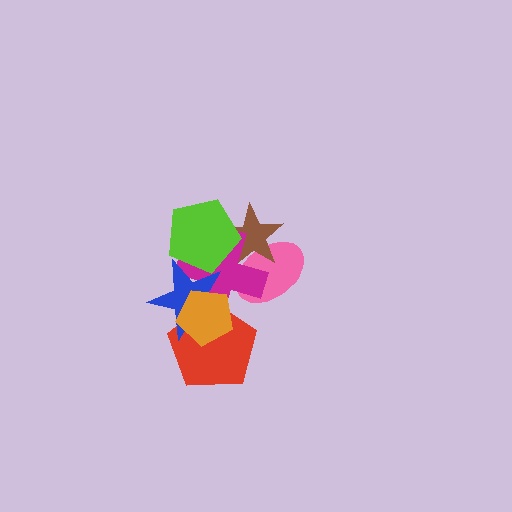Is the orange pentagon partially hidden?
No, no other shape covers it.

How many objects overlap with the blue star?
4 objects overlap with the blue star.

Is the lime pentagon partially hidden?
Yes, it is partially covered by another shape.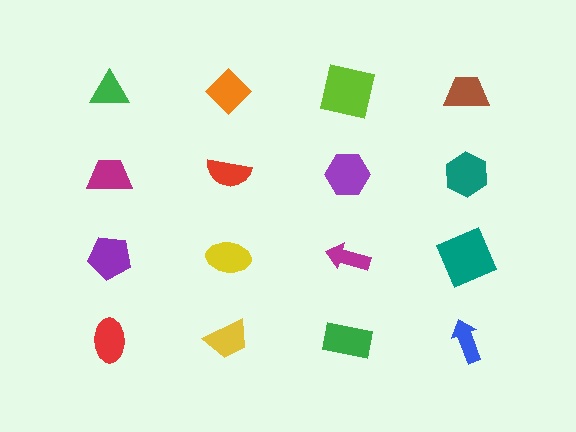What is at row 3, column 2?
A yellow ellipse.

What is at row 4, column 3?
A green rectangle.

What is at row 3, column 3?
A magenta arrow.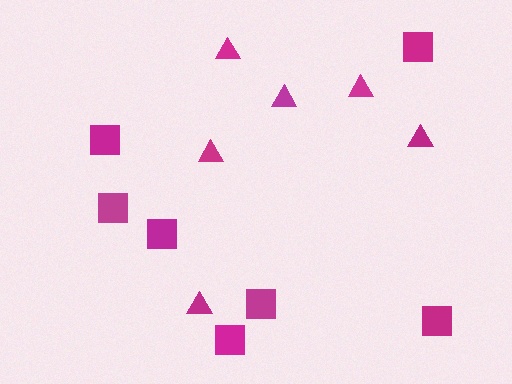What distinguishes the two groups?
There are 2 groups: one group of triangles (6) and one group of squares (7).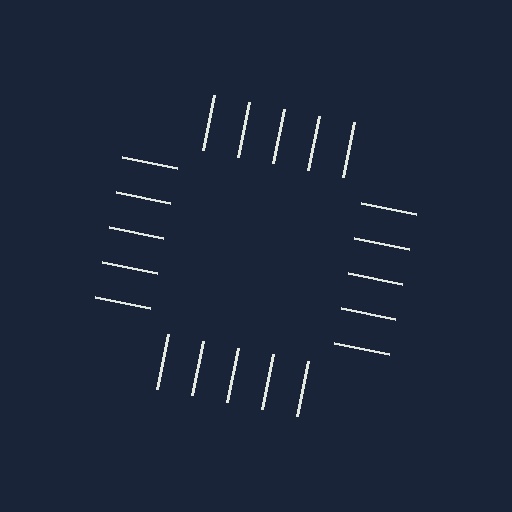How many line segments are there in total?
20 — 5 along each of the 4 edges.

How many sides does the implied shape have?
4 sides — the line-ends trace a square.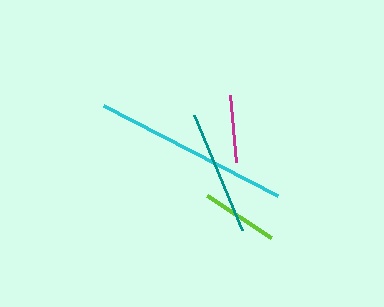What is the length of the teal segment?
The teal segment is approximately 125 pixels long.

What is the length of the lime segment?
The lime segment is approximately 77 pixels long.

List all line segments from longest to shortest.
From longest to shortest: cyan, teal, lime, magenta.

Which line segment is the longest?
The cyan line is the longest at approximately 196 pixels.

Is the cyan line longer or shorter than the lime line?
The cyan line is longer than the lime line.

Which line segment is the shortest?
The magenta line is the shortest at approximately 67 pixels.